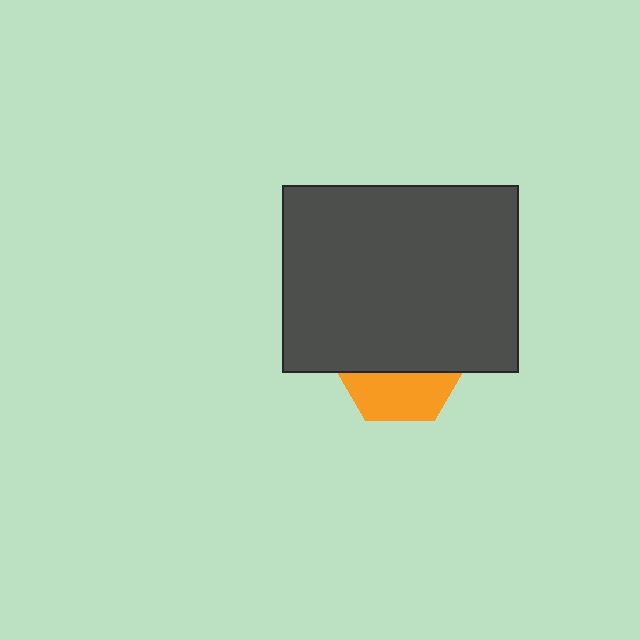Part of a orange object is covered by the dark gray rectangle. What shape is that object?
It is a hexagon.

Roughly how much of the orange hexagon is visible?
A small part of it is visible (roughly 36%).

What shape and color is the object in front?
The object in front is a dark gray rectangle.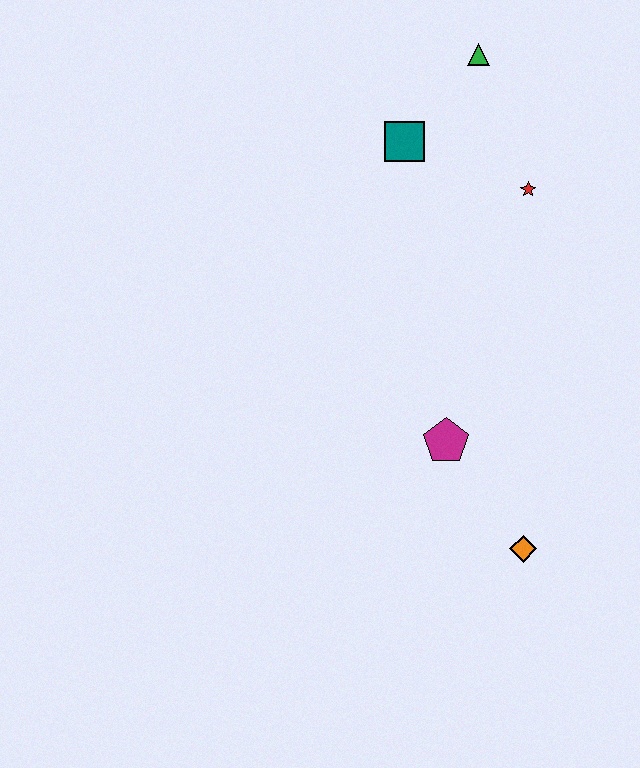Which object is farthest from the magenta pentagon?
The green triangle is farthest from the magenta pentagon.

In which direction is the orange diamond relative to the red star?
The orange diamond is below the red star.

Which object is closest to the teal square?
The green triangle is closest to the teal square.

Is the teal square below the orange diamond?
No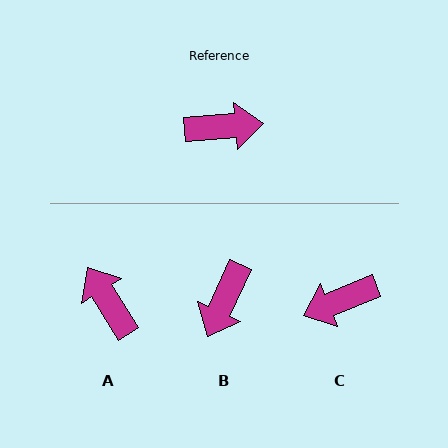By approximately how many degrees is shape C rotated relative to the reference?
Approximately 162 degrees clockwise.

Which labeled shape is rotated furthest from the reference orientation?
C, about 162 degrees away.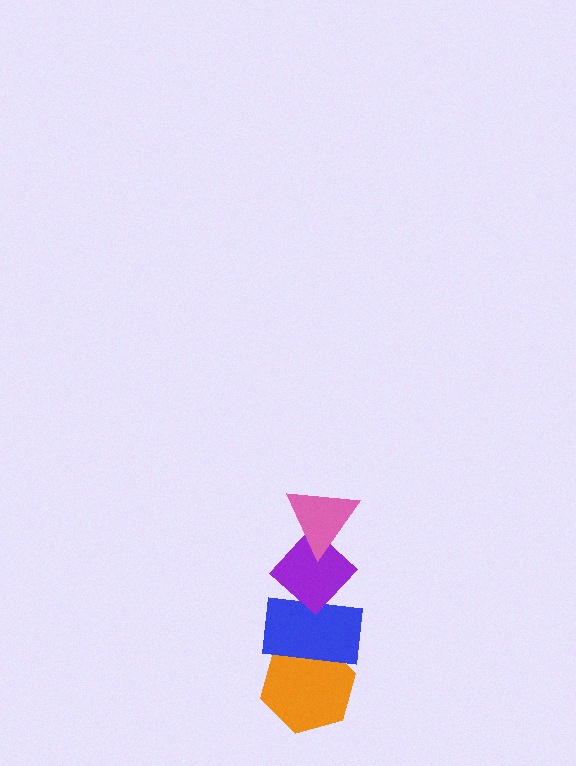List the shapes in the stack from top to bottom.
From top to bottom: the pink triangle, the purple diamond, the blue rectangle, the orange hexagon.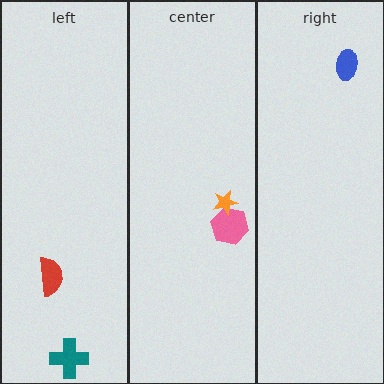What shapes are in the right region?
The blue ellipse.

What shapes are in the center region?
The pink hexagon, the orange star.